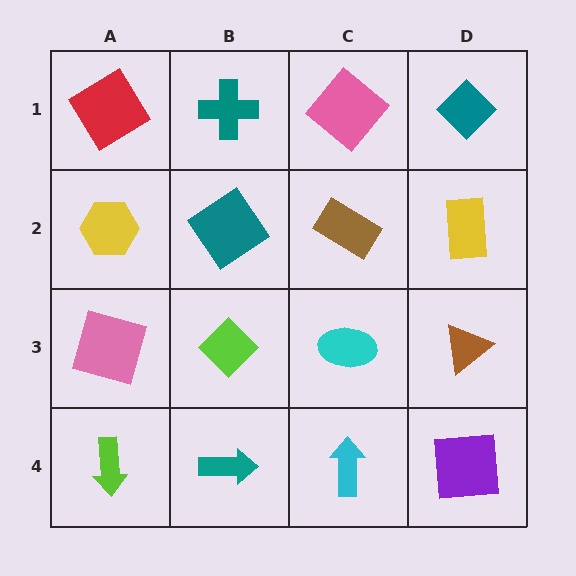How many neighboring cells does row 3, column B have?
4.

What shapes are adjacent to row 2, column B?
A teal cross (row 1, column B), a lime diamond (row 3, column B), a yellow hexagon (row 2, column A), a brown rectangle (row 2, column C).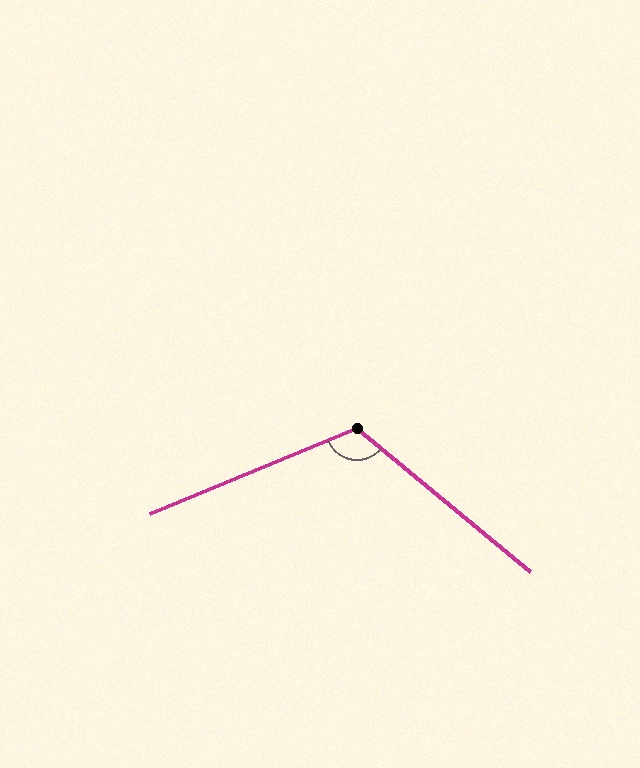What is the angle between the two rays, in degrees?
Approximately 118 degrees.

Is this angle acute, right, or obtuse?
It is obtuse.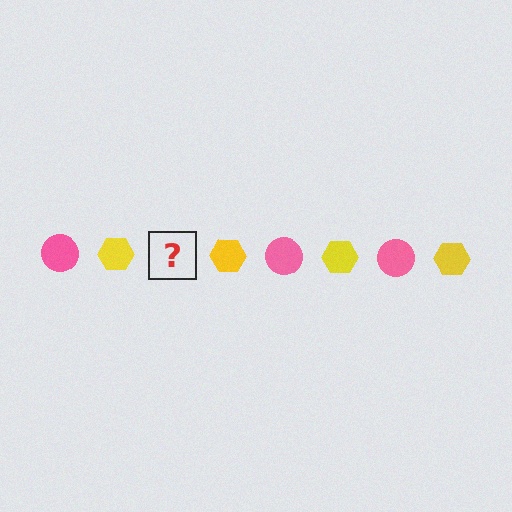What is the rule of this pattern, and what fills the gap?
The rule is that the pattern alternates between pink circle and yellow hexagon. The gap should be filled with a pink circle.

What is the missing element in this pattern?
The missing element is a pink circle.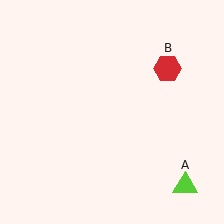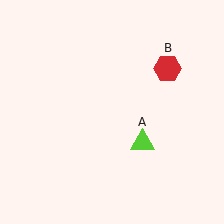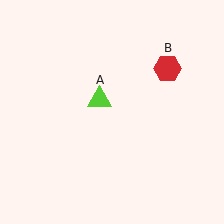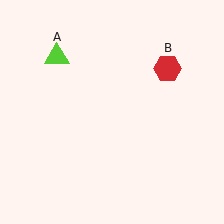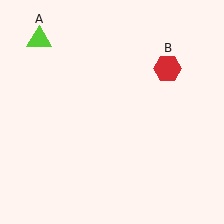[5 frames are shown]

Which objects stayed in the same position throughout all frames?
Red hexagon (object B) remained stationary.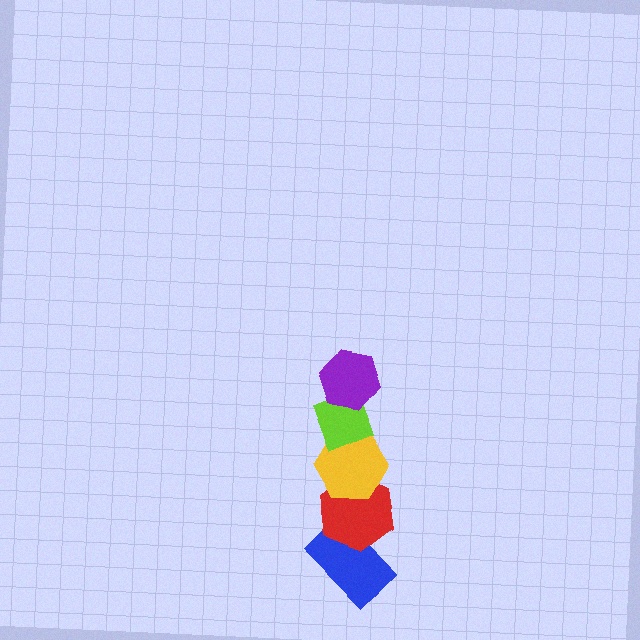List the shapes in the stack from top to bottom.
From top to bottom: the purple hexagon, the lime diamond, the yellow hexagon, the red hexagon, the blue rectangle.